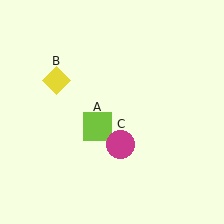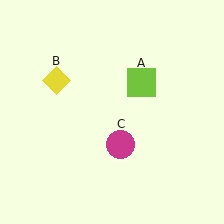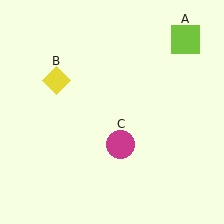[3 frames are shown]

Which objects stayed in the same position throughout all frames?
Yellow diamond (object B) and magenta circle (object C) remained stationary.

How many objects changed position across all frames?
1 object changed position: lime square (object A).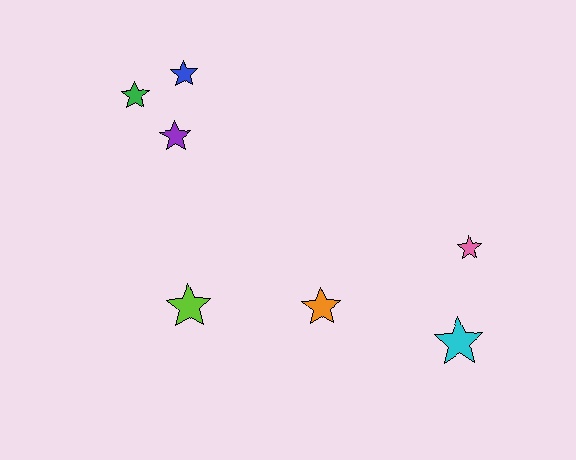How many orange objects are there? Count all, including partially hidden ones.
There is 1 orange object.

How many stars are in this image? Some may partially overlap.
There are 7 stars.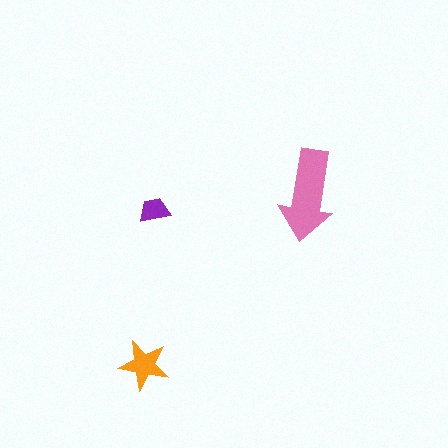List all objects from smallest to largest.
The purple trapezoid, the orange star, the pink arrow.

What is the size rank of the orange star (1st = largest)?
2nd.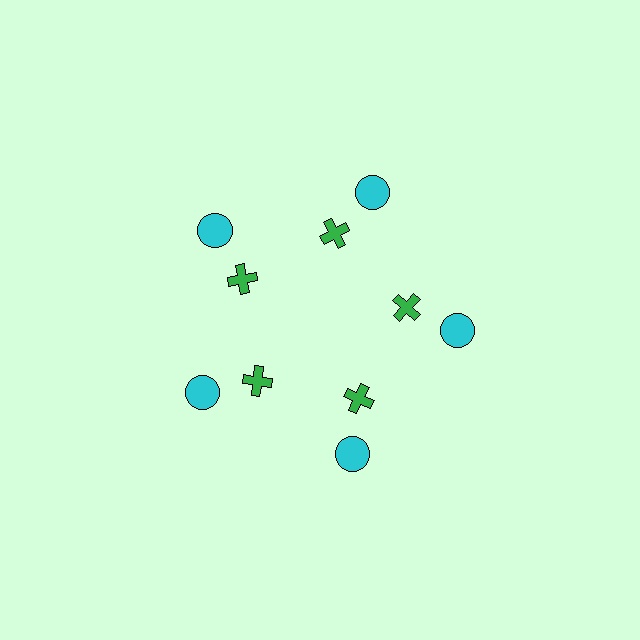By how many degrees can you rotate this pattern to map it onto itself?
The pattern maps onto itself every 72 degrees of rotation.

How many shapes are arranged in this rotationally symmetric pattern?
There are 10 shapes, arranged in 5 groups of 2.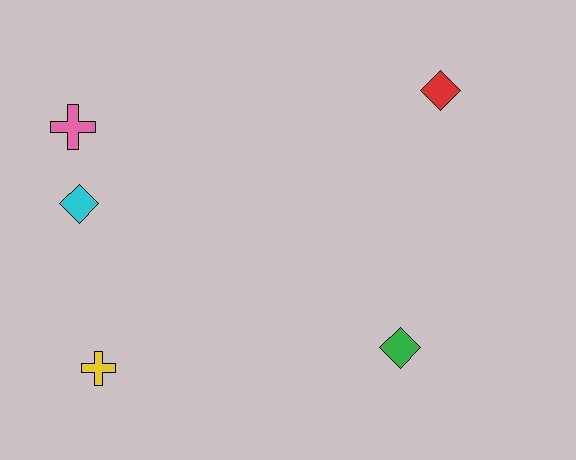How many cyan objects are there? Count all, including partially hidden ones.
There is 1 cyan object.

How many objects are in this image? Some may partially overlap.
There are 5 objects.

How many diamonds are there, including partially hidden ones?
There are 3 diamonds.